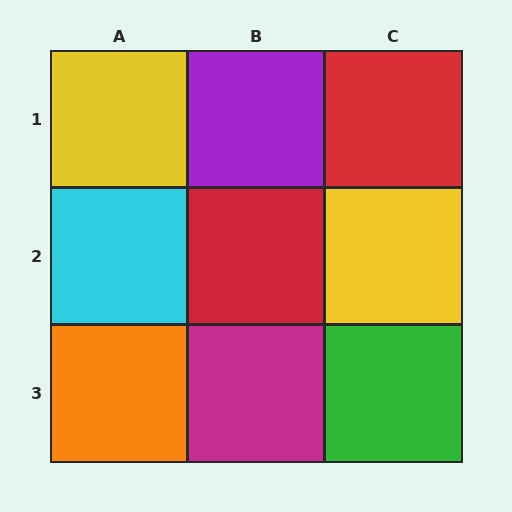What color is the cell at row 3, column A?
Orange.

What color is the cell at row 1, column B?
Purple.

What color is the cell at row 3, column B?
Magenta.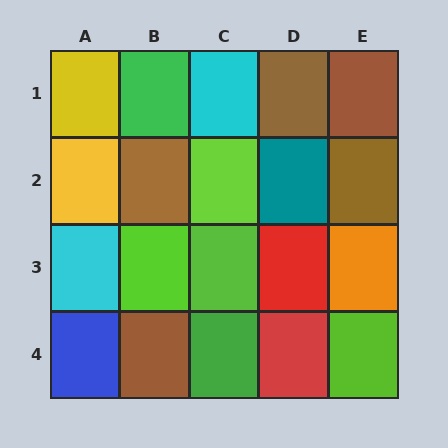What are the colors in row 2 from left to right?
Yellow, brown, lime, teal, brown.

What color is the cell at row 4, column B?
Brown.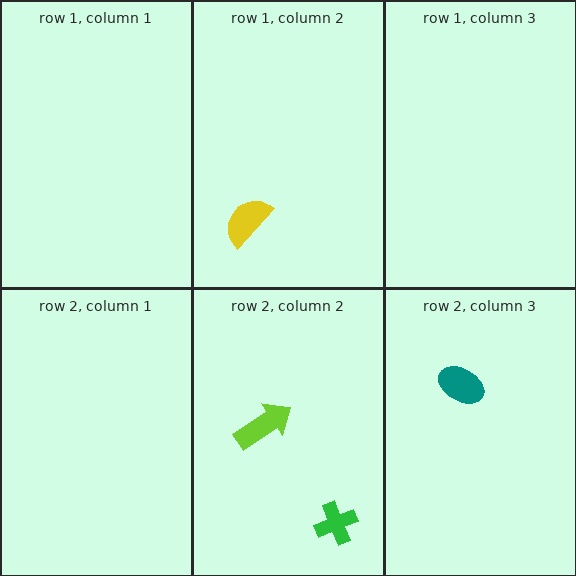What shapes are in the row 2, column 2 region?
The lime arrow, the green cross.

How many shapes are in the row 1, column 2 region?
1.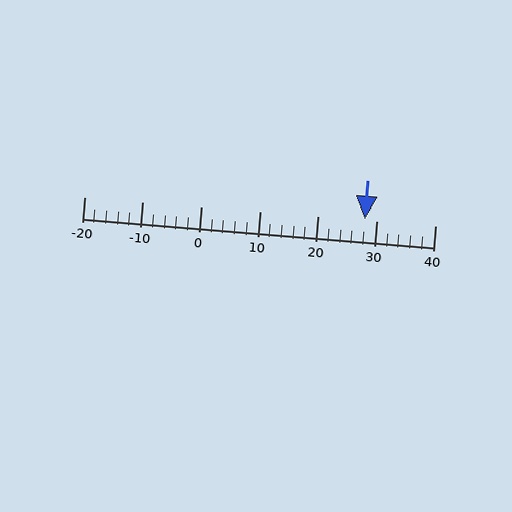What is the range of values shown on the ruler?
The ruler shows values from -20 to 40.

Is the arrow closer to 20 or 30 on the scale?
The arrow is closer to 30.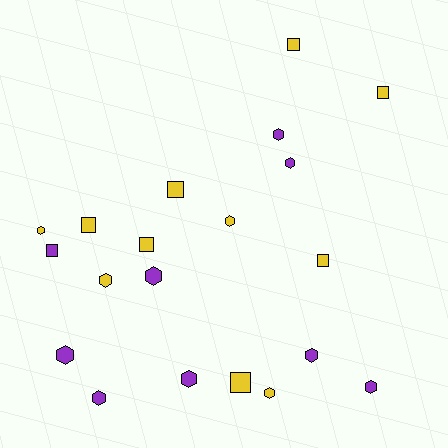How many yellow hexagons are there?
There are 4 yellow hexagons.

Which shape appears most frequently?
Hexagon, with 12 objects.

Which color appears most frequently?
Yellow, with 11 objects.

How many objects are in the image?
There are 20 objects.